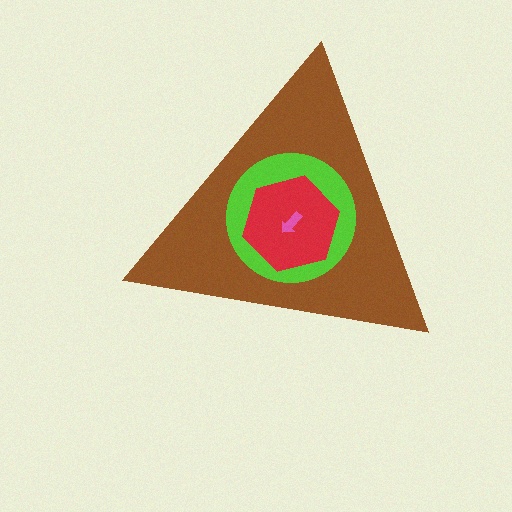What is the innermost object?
The pink arrow.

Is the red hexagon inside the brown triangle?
Yes.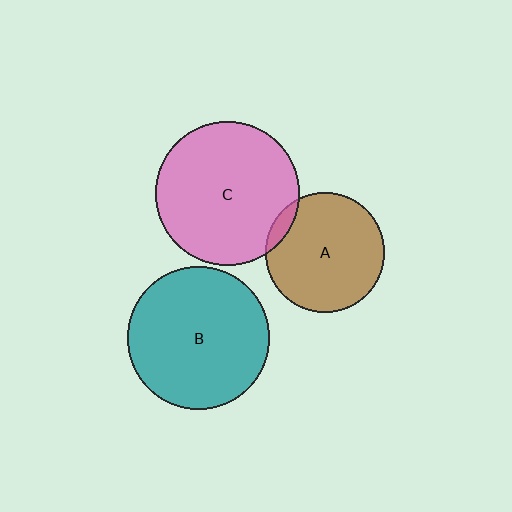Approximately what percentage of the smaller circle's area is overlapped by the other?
Approximately 5%.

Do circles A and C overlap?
Yes.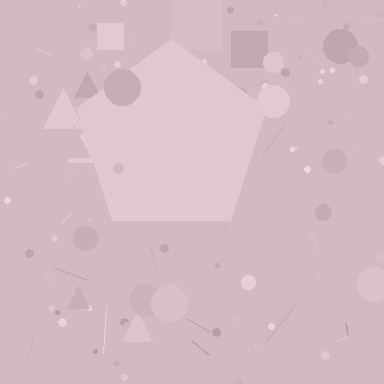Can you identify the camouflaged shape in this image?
The camouflaged shape is a pentagon.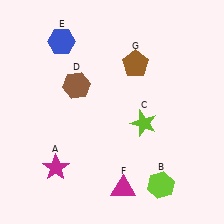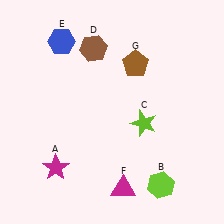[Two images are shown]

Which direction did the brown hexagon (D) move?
The brown hexagon (D) moved up.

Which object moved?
The brown hexagon (D) moved up.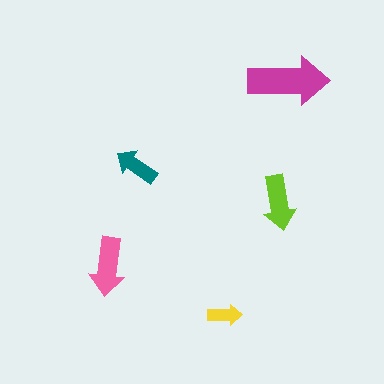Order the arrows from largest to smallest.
the magenta one, the pink one, the lime one, the teal one, the yellow one.